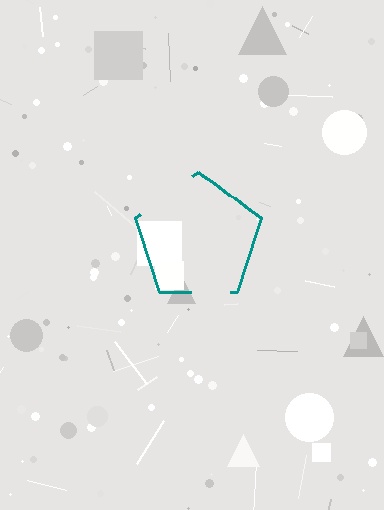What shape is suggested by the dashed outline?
The dashed outline suggests a pentagon.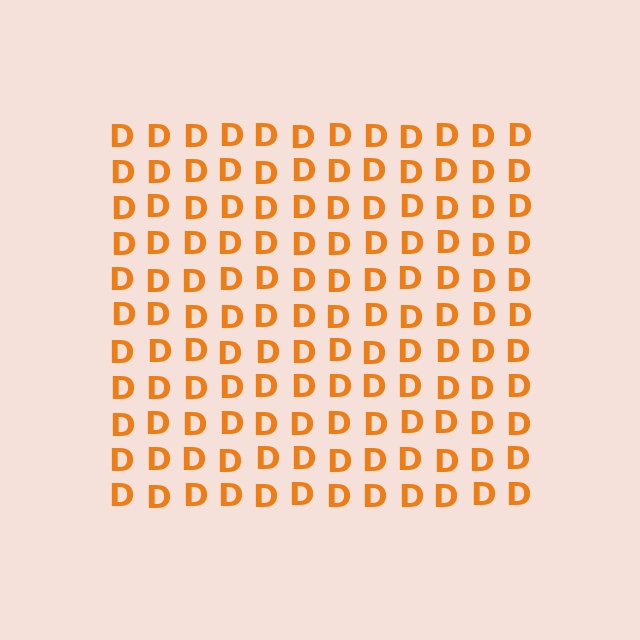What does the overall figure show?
The overall figure shows a square.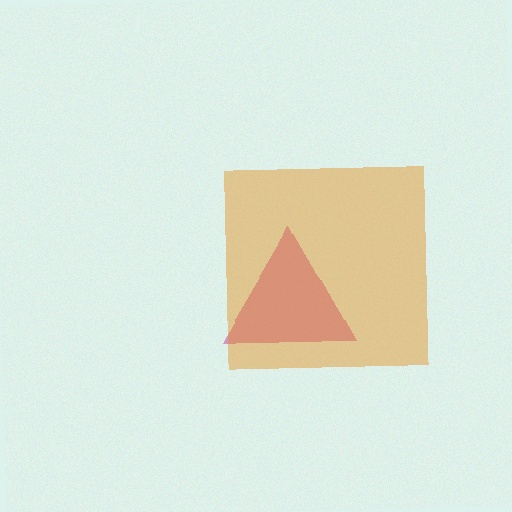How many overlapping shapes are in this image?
There are 2 overlapping shapes in the image.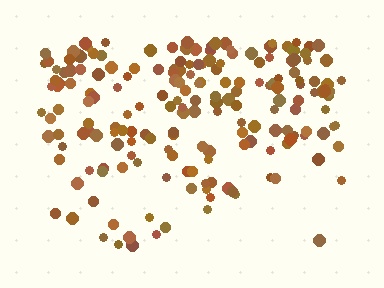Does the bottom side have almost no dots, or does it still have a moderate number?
Still a moderate number, just noticeably fewer than the top.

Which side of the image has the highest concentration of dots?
The top.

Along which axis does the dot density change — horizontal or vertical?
Vertical.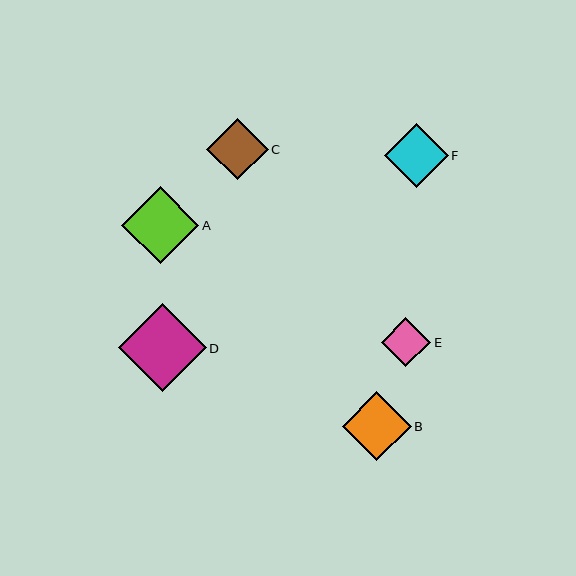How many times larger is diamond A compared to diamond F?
Diamond A is approximately 1.2 times the size of diamond F.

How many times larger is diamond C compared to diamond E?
Diamond C is approximately 1.3 times the size of diamond E.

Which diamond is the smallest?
Diamond E is the smallest with a size of approximately 49 pixels.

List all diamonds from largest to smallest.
From largest to smallest: D, A, B, F, C, E.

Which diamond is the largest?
Diamond D is the largest with a size of approximately 88 pixels.